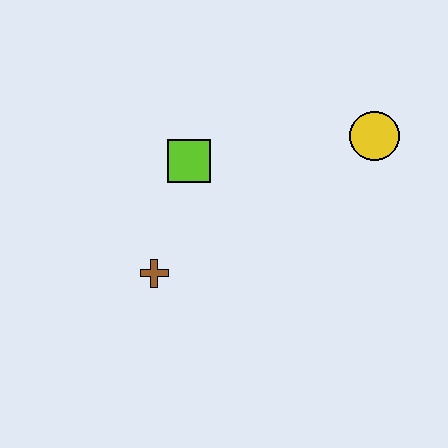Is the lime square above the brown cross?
Yes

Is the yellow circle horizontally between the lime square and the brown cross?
No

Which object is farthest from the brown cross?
The yellow circle is farthest from the brown cross.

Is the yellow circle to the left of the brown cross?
No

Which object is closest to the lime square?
The brown cross is closest to the lime square.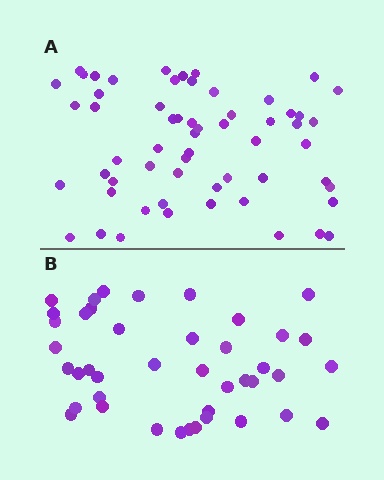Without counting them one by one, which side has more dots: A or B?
Region A (the top region) has more dots.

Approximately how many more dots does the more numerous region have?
Region A has approximately 15 more dots than region B.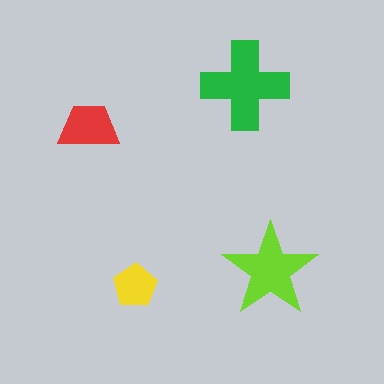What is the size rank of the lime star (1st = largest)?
2nd.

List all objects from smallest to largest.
The yellow pentagon, the red trapezoid, the lime star, the green cross.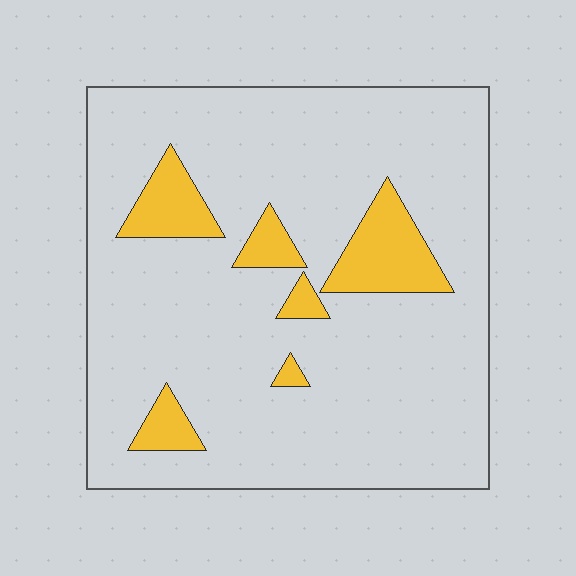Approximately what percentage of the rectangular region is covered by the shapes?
Approximately 15%.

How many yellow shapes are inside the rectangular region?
6.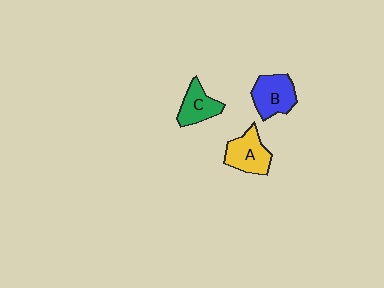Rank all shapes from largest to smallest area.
From largest to smallest: B (blue), A (yellow), C (green).